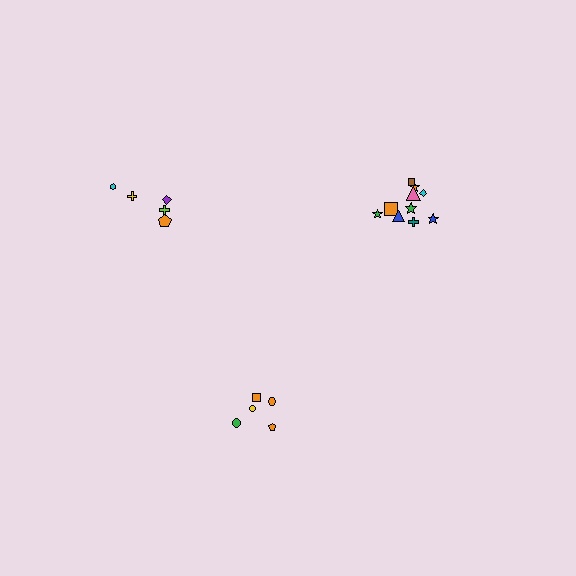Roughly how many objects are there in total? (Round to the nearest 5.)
Roughly 20 objects in total.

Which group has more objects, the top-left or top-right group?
The top-right group.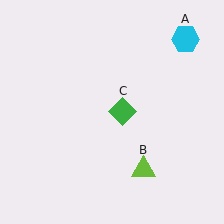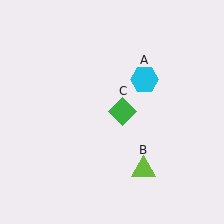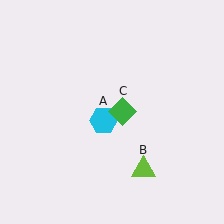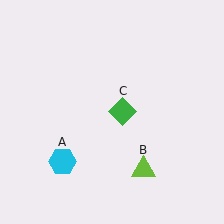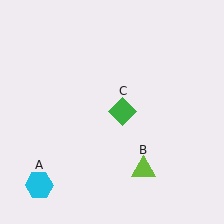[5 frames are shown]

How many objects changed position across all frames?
1 object changed position: cyan hexagon (object A).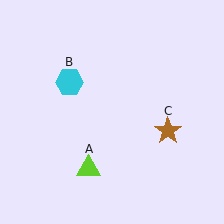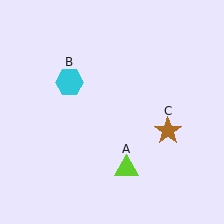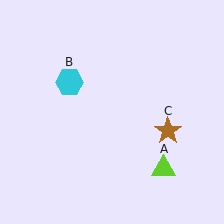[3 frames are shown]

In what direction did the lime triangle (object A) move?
The lime triangle (object A) moved right.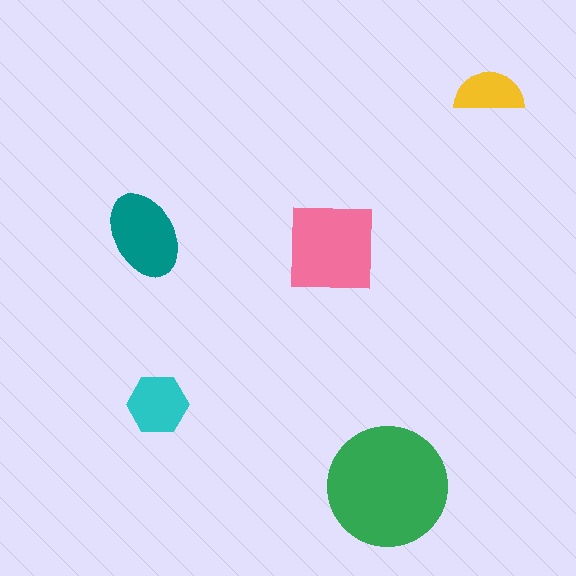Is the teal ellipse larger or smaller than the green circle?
Smaller.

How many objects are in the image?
There are 5 objects in the image.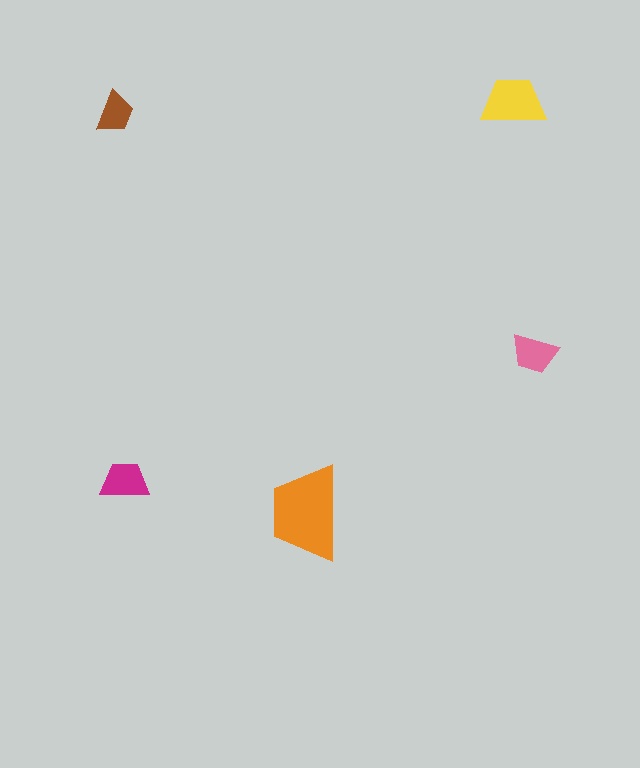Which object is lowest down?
The orange trapezoid is bottommost.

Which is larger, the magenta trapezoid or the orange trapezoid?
The orange one.